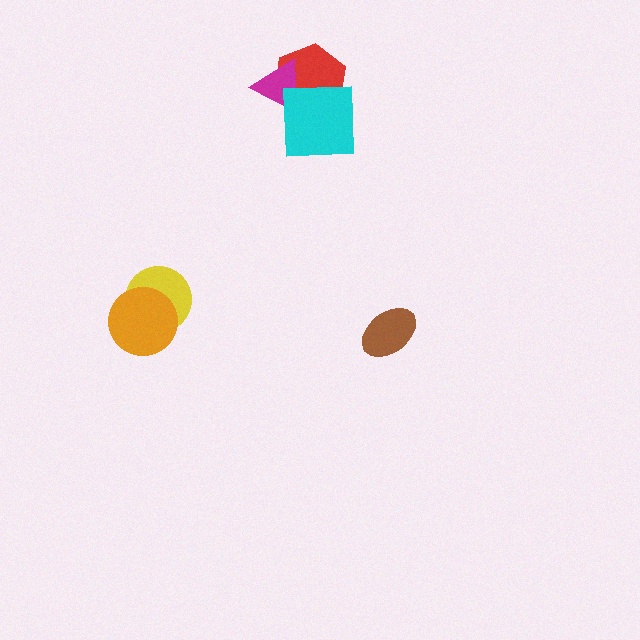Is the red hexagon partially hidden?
Yes, it is partially covered by another shape.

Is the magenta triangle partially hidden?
Yes, it is partially covered by another shape.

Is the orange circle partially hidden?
No, no other shape covers it.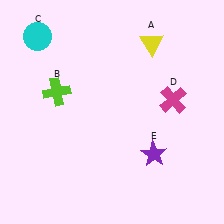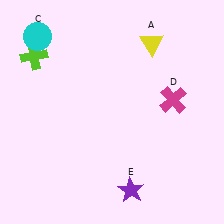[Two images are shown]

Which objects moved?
The objects that moved are: the lime cross (B), the purple star (E).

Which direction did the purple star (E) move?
The purple star (E) moved down.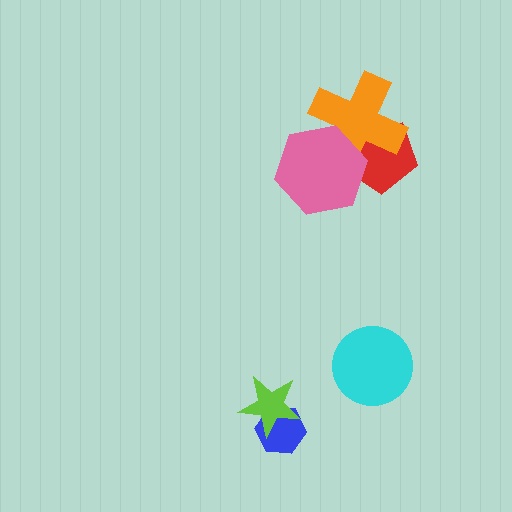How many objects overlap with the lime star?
1 object overlaps with the lime star.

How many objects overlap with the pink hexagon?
2 objects overlap with the pink hexagon.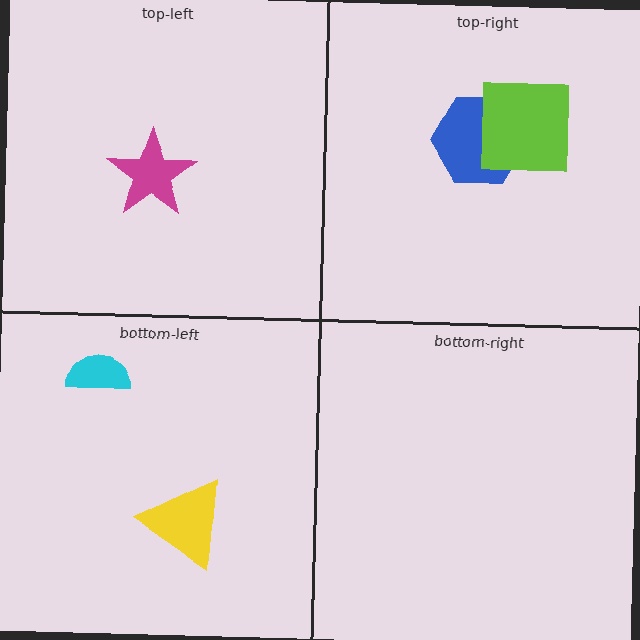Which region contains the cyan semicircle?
The bottom-left region.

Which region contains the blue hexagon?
The top-right region.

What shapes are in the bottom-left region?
The yellow triangle, the cyan semicircle.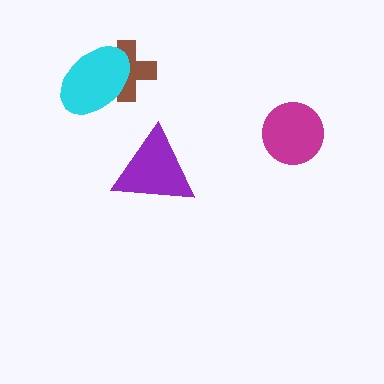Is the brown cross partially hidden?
Yes, it is partially covered by another shape.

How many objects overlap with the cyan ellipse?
1 object overlaps with the cyan ellipse.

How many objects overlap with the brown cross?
1 object overlaps with the brown cross.